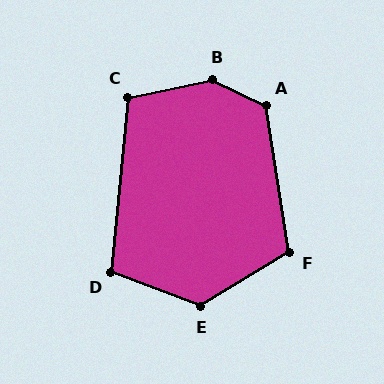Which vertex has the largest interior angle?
B, at approximately 142 degrees.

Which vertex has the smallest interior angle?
D, at approximately 105 degrees.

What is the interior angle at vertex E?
Approximately 128 degrees (obtuse).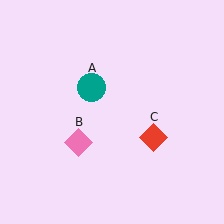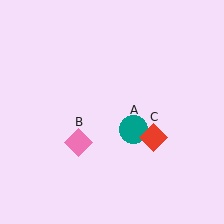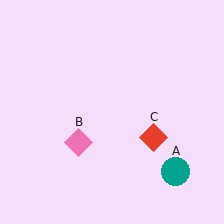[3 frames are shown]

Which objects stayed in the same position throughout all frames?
Pink diamond (object B) and red diamond (object C) remained stationary.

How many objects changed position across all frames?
1 object changed position: teal circle (object A).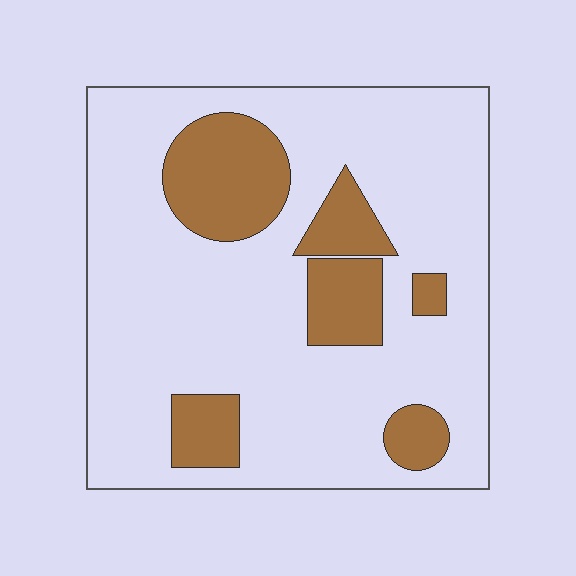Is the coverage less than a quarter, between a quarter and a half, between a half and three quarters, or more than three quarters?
Less than a quarter.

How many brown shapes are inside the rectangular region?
6.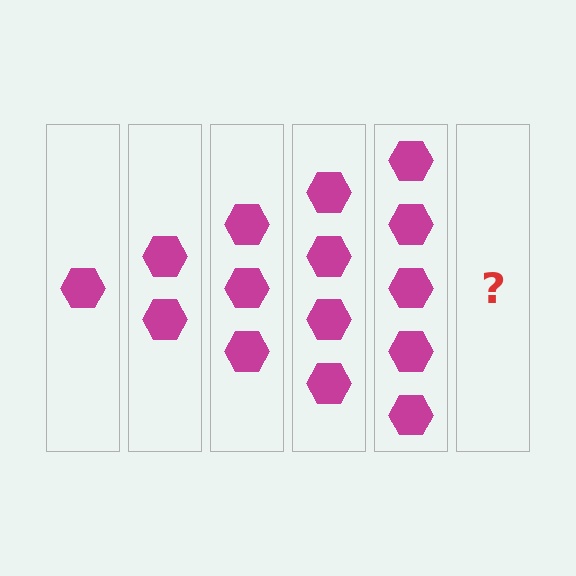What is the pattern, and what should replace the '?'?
The pattern is that each step adds one more hexagon. The '?' should be 6 hexagons.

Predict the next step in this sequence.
The next step is 6 hexagons.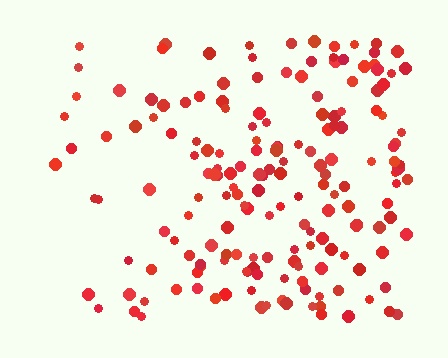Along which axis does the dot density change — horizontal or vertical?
Horizontal.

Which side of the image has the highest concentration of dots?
The right.